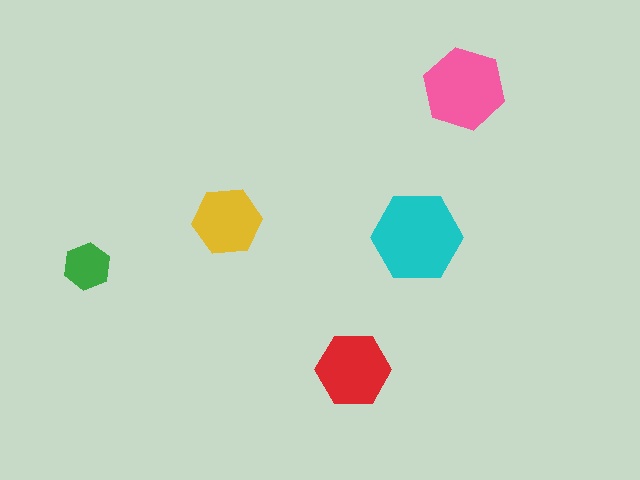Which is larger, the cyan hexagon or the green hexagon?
The cyan one.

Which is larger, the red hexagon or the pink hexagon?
The pink one.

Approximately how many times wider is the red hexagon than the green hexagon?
About 1.5 times wider.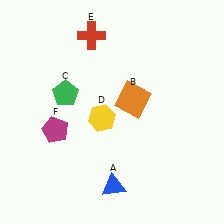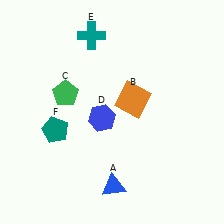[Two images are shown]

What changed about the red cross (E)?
In Image 1, E is red. In Image 2, it changed to teal.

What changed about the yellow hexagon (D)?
In Image 1, D is yellow. In Image 2, it changed to blue.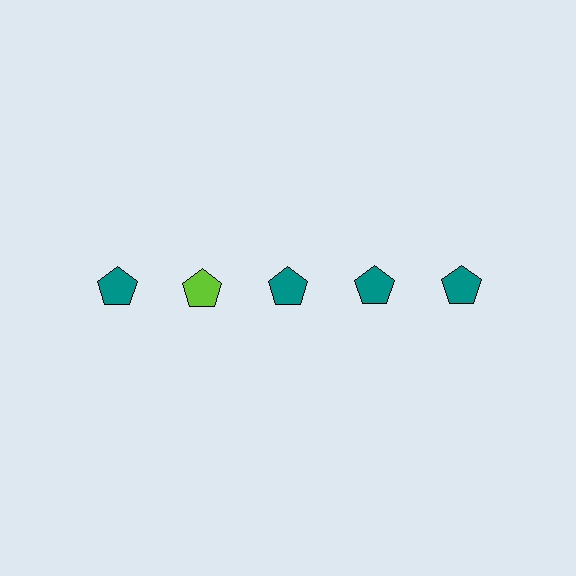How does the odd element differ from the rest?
It has a different color: lime instead of teal.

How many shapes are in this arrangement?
There are 5 shapes arranged in a grid pattern.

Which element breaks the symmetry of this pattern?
The lime pentagon in the top row, second from left column breaks the symmetry. All other shapes are teal pentagons.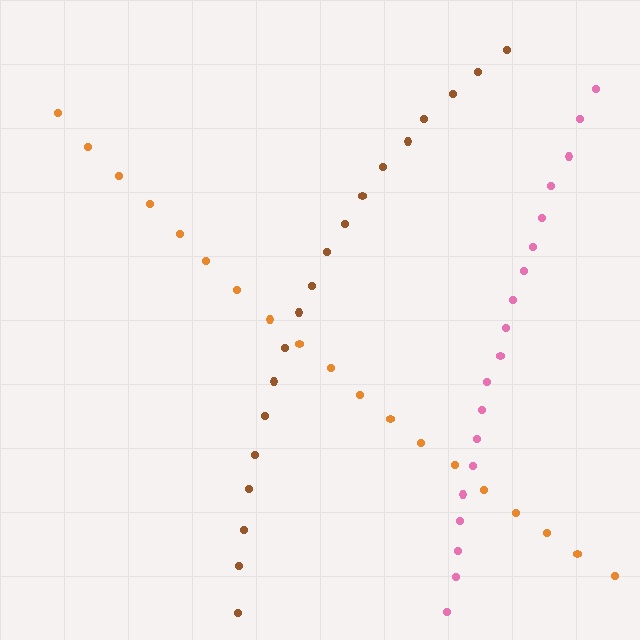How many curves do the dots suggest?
There are 3 distinct paths.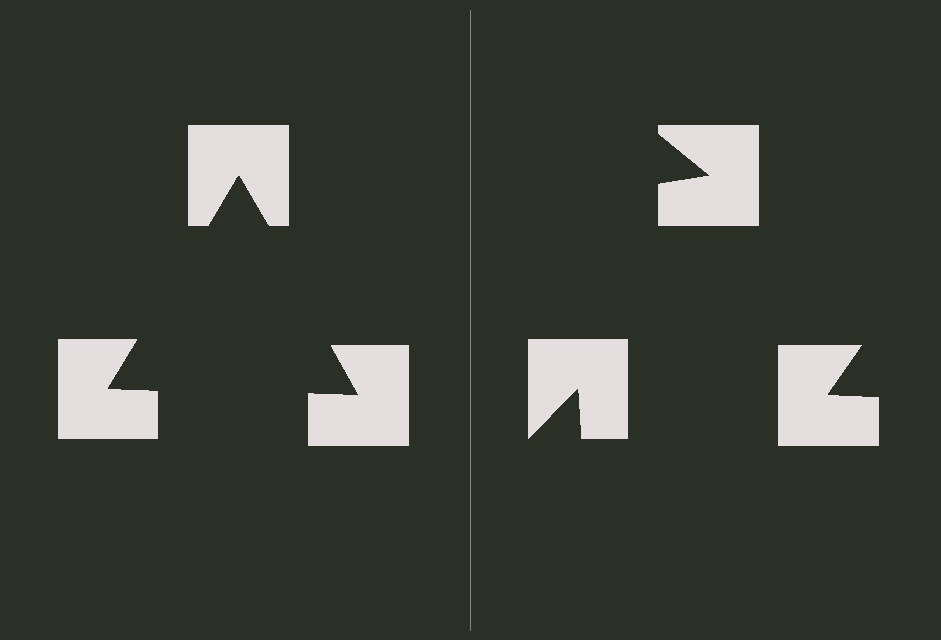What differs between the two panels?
The notched squares are positioned identically on both sides; only the wedge orientations differ. On the left they align to a triangle; on the right they are misaligned.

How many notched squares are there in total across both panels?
6 — 3 on each side.